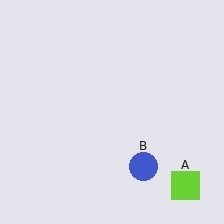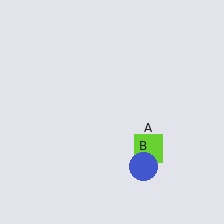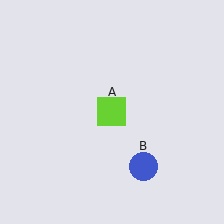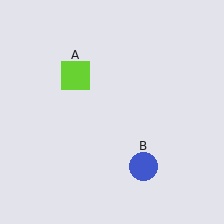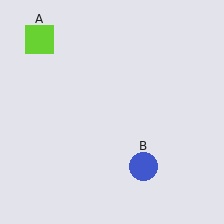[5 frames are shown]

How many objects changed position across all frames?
1 object changed position: lime square (object A).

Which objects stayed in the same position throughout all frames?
Blue circle (object B) remained stationary.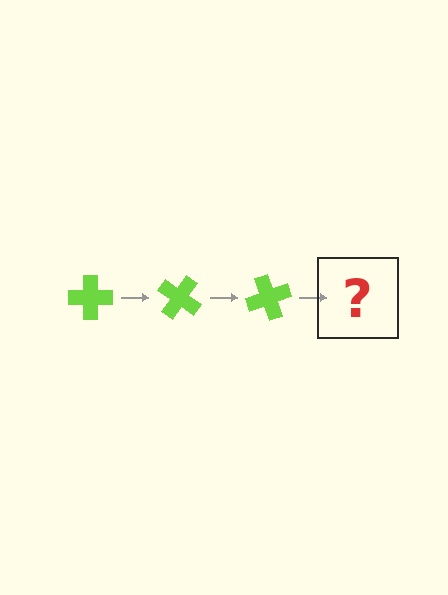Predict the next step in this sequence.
The next step is a lime cross rotated 105 degrees.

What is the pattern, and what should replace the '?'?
The pattern is that the cross rotates 35 degrees each step. The '?' should be a lime cross rotated 105 degrees.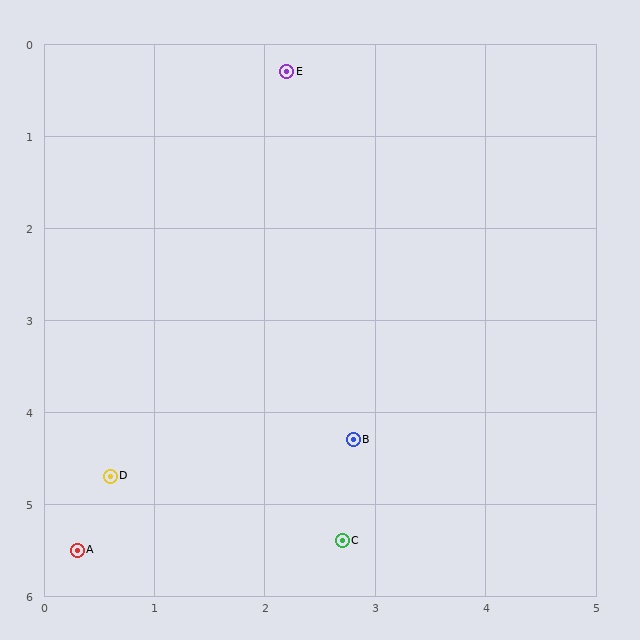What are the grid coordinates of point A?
Point A is at approximately (0.3, 5.5).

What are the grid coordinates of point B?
Point B is at approximately (2.8, 4.3).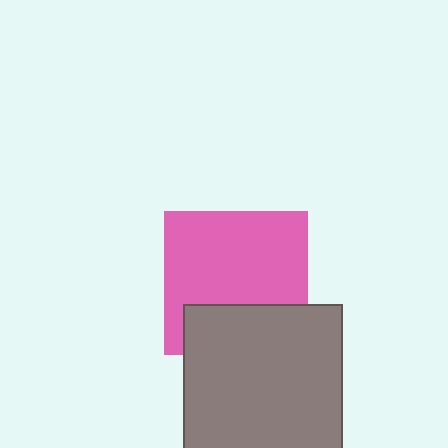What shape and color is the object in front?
The object in front is a gray square.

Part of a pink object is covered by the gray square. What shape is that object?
It is a square.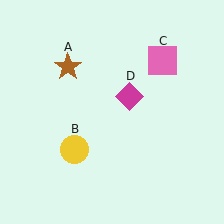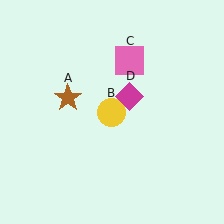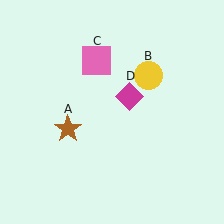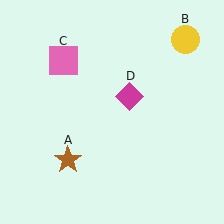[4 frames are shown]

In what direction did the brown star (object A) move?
The brown star (object A) moved down.